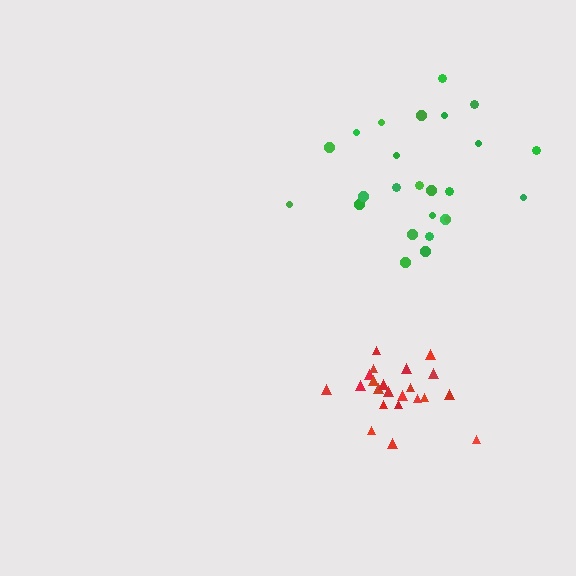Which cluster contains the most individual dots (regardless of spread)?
Green (25).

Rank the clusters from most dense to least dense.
red, green.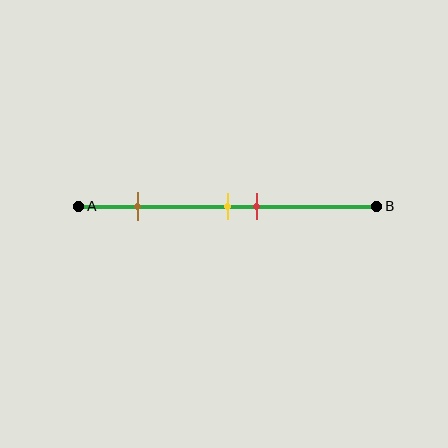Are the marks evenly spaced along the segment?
No, the marks are not evenly spaced.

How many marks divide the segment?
There are 3 marks dividing the segment.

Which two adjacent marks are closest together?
The yellow and red marks are the closest adjacent pair.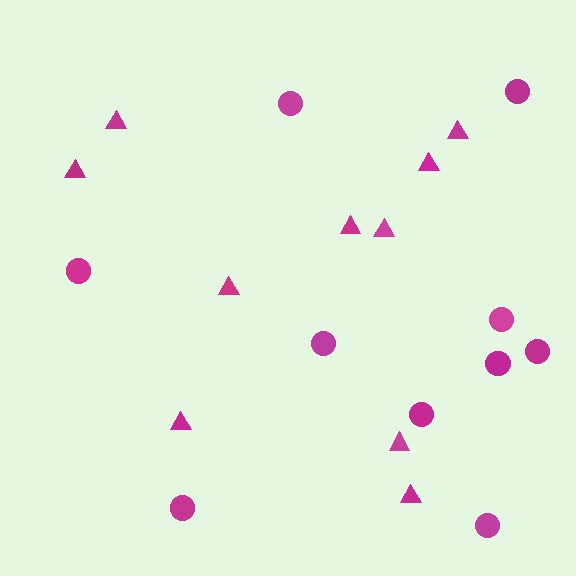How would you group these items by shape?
There are 2 groups: one group of triangles (10) and one group of circles (10).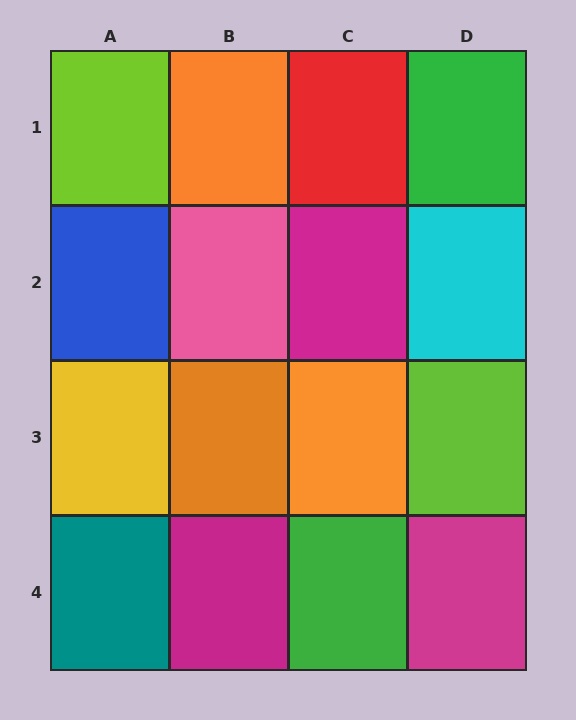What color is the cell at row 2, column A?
Blue.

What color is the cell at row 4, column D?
Magenta.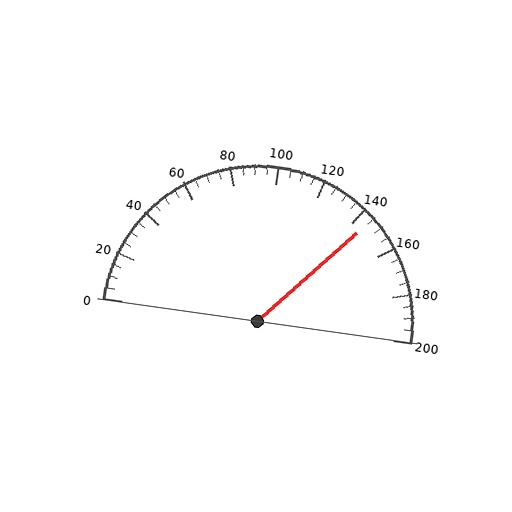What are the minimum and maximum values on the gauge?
The gauge ranges from 0 to 200.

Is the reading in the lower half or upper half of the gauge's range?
The reading is in the upper half of the range (0 to 200).